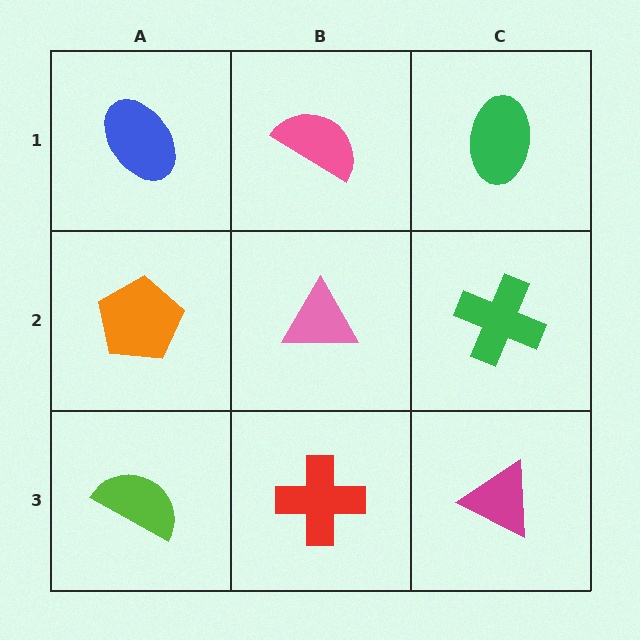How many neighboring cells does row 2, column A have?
3.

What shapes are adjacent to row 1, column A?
An orange pentagon (row 2, column A), a pink semicircle (row 1, column B).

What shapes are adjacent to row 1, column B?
A pink triangle (row 2, column B), a blue ellipse (row 1, column A), a green ellipse (row 1, column C).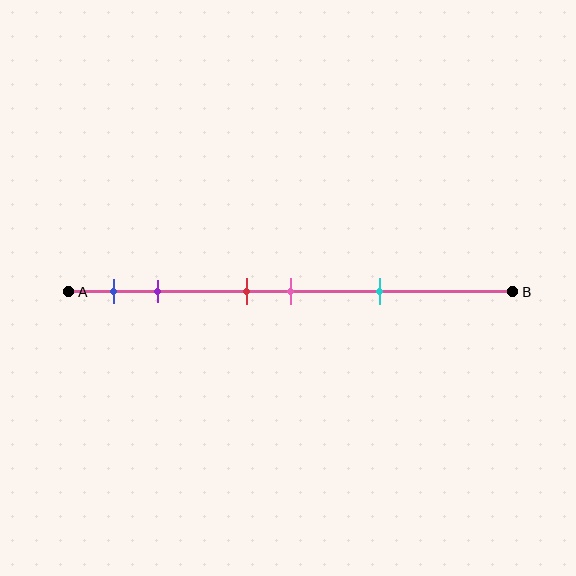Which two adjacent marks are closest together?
The red and pink marks are the closest adjacent pair.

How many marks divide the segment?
There are 5 marks dividing the segment.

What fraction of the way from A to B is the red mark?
The red mark is approximately 40% (0.4) of the way from A to B.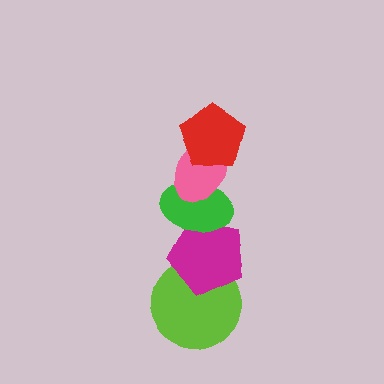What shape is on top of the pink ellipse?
The red pentagon is on top of the pink ellipse.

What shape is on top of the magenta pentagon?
The green ellipse is on top of the magenta pentagon.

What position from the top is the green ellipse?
The green ellipse is 3rd from the top.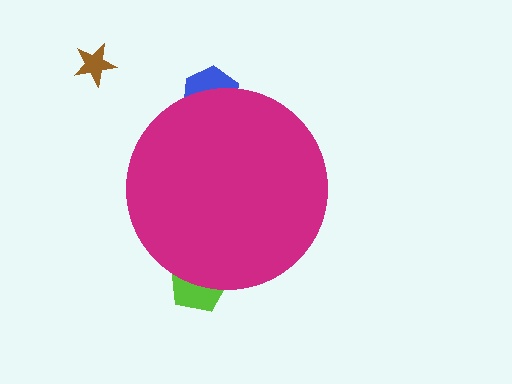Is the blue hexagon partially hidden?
Yes, the blue hexagon is partially hidden behind the magenta circle.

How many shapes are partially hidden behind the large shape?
2 shapes are partially hidden.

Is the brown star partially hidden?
No, the brown star is fully visible.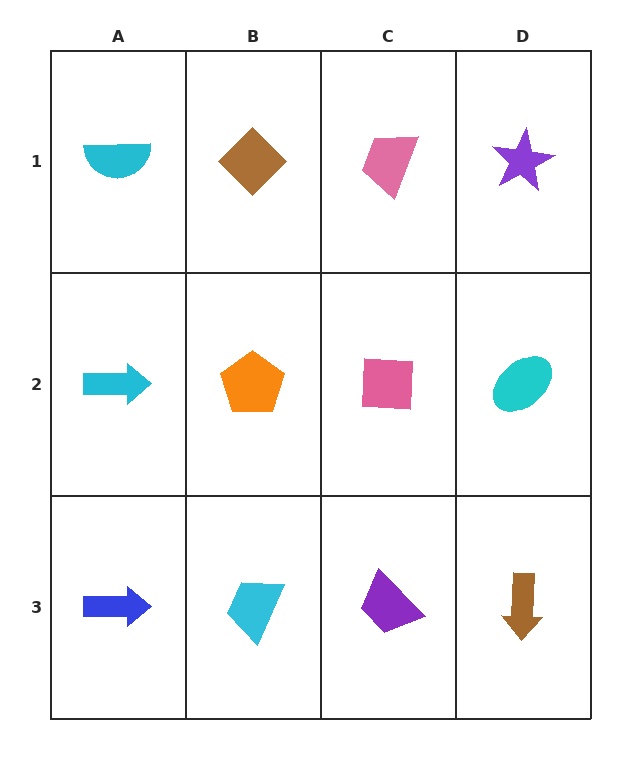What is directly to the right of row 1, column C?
A purple star.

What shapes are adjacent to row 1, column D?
A cyan ellipse (row 2, column D), a pink trapezoid (row 1, column C).